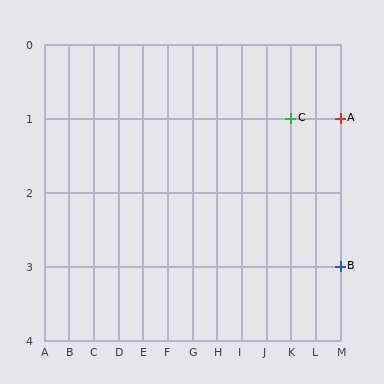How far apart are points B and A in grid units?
Points B and A are 2 rows apart.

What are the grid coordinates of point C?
Point C is at grid coordinates (K, 1).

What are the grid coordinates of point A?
Point A is at grid coordinates (M, 1).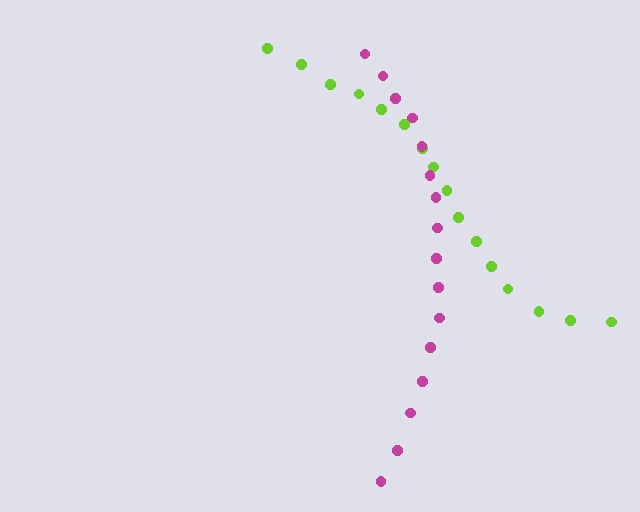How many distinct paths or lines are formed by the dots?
There are 2 distinct paths.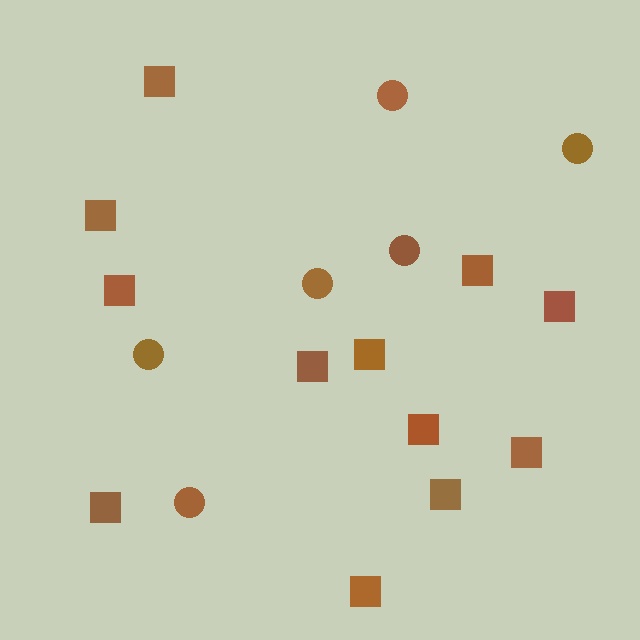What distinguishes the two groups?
There are 2 groups: one group of circles (6) and one group of squares (12).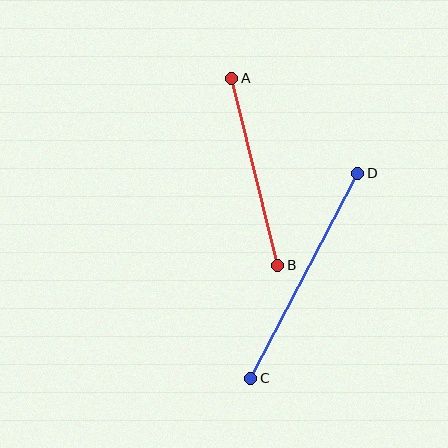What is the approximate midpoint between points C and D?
The midpoint is at approximately (304, 276) pixels.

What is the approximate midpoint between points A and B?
The midpoint is at approximately (255, 172) pixels.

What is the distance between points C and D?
The distance is approximately 231 pixels.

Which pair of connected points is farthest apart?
Points C and D are farthest apart.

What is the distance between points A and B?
The distance is approximately 193 pixels.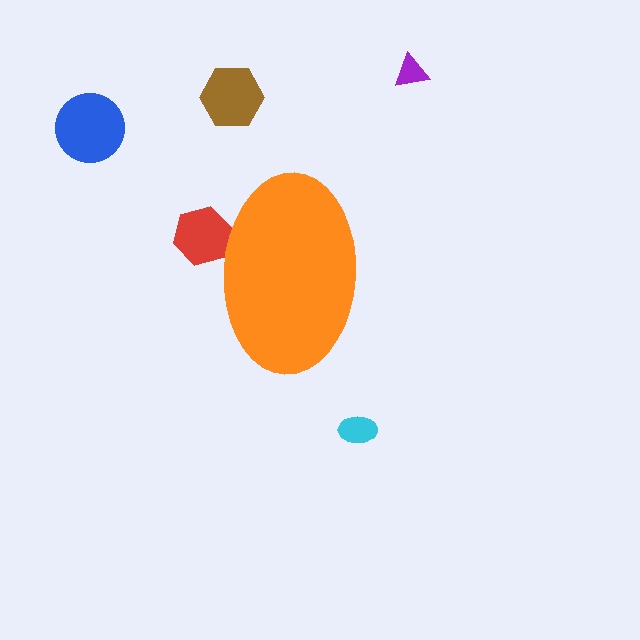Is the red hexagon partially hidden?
Yes, the red hexagon is partially hidden behind the orange ellipse.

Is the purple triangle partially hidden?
No, the purple triangle is fully visible.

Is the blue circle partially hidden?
No, the blue circle is fully visible.